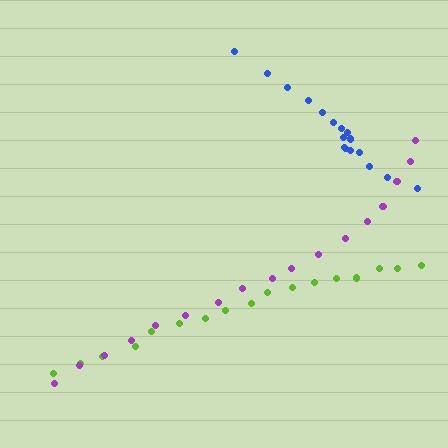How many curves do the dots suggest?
There are 3 distinct paths.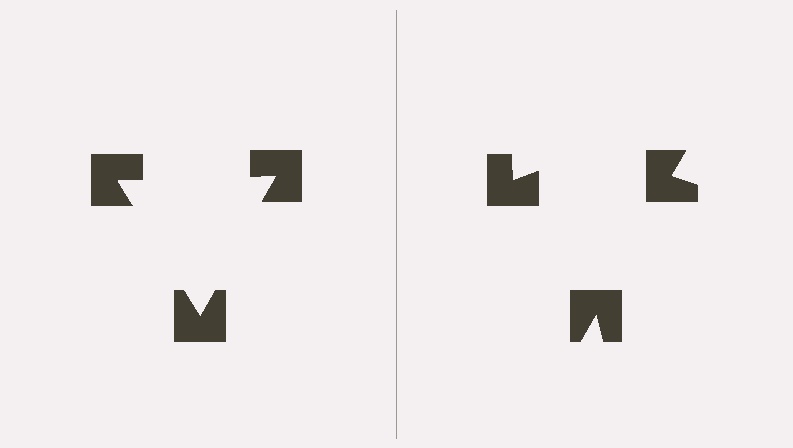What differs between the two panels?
The notched squares are positioned identically on both sides; only the wedge orientations differ. On the left they align to a triangle; on the right they are misaligned.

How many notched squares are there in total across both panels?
6 — 3 on each side.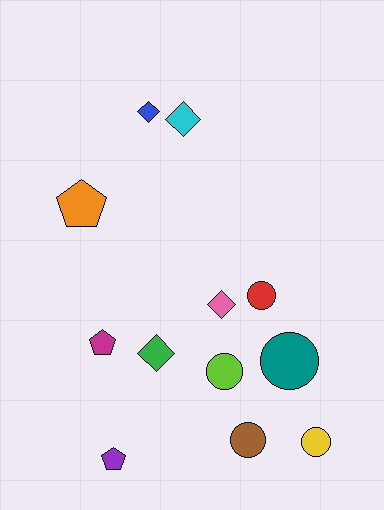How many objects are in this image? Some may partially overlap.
There are 12 objects.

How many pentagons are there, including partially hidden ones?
There are 3 pentagons.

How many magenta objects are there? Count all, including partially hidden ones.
There is 1 magenta object.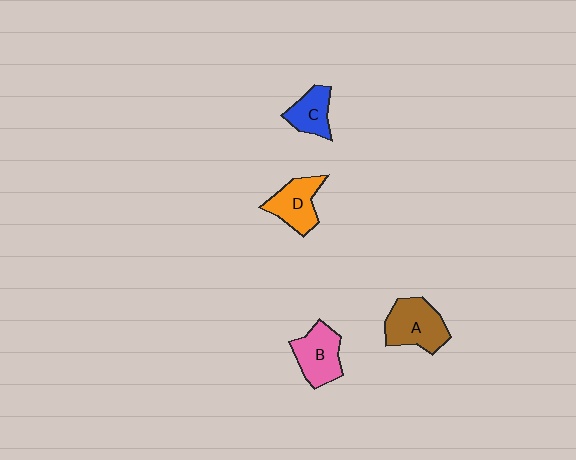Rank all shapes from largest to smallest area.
From largest to smallest: A (brown), B (pink), D (orange), C (blue).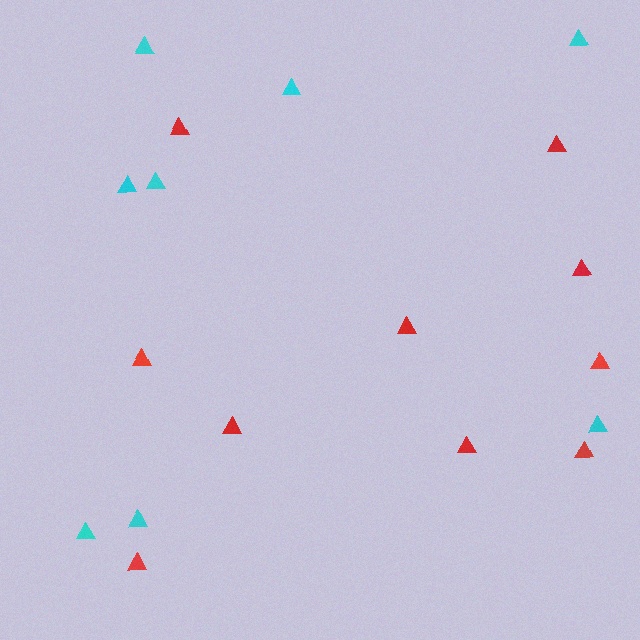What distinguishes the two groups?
There are 2 groups: one group of red triangles (10) and one group of cyan triangles (8).